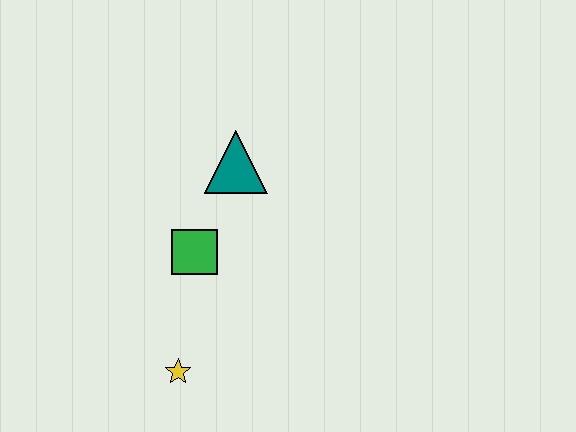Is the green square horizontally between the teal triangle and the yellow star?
Yes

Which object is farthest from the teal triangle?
The yellow star is farthest from the teal triangle.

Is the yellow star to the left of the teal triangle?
Yes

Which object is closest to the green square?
The teal triangle is closest to the green square.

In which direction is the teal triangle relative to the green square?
The teal triangle is above the green square.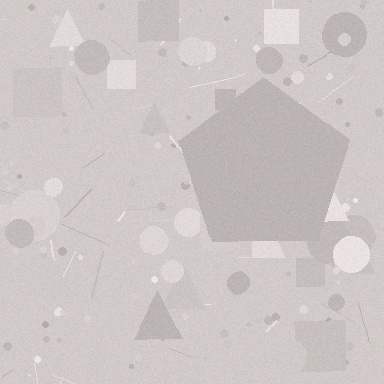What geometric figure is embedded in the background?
A pentagon is embedded in the background.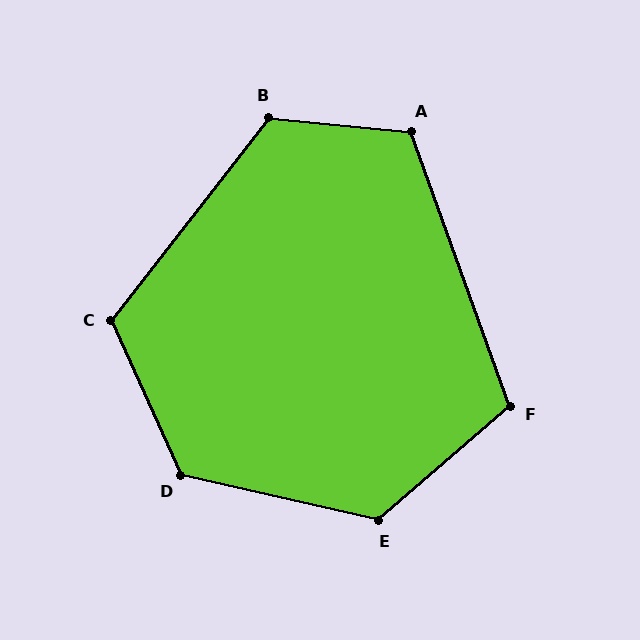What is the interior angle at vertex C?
Approximately 118 degrees (obtuse).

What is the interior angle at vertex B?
Approximately 122 degrees (obtuse).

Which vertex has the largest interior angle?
D, at approximately 127 degrees.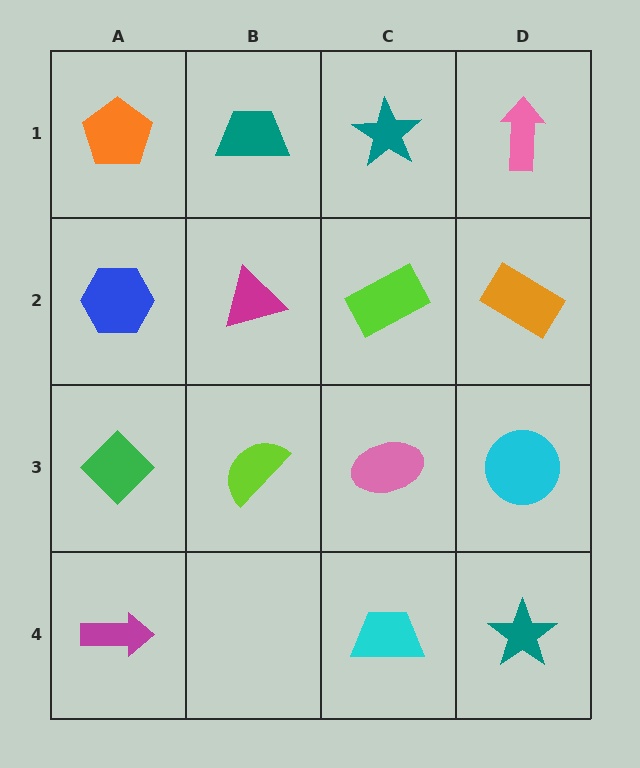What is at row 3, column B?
A lime semicircle.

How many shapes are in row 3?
4 shapes.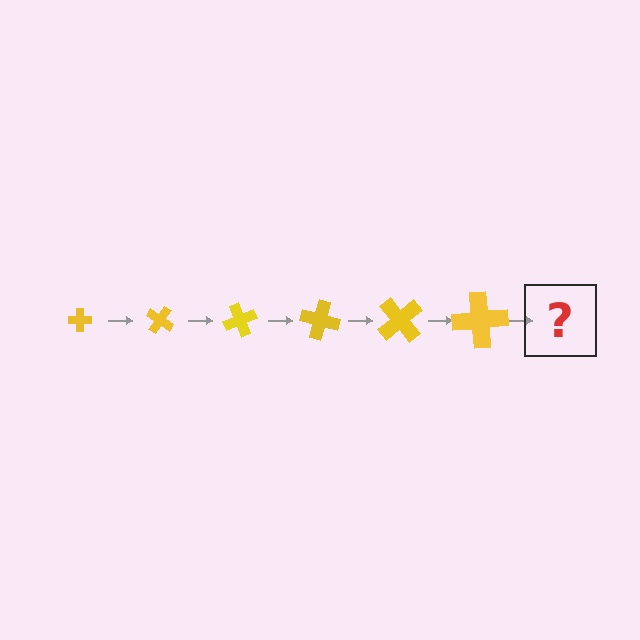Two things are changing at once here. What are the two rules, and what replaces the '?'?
The two rules are that the cross grows larger each step and it rotates 35 degrees each step. The '?' should be a cross, larger than the previous one and rotated 210 degrees from the start.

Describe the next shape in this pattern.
It should be a cross, larger than the previous one and rotated 210 degrees from the start.